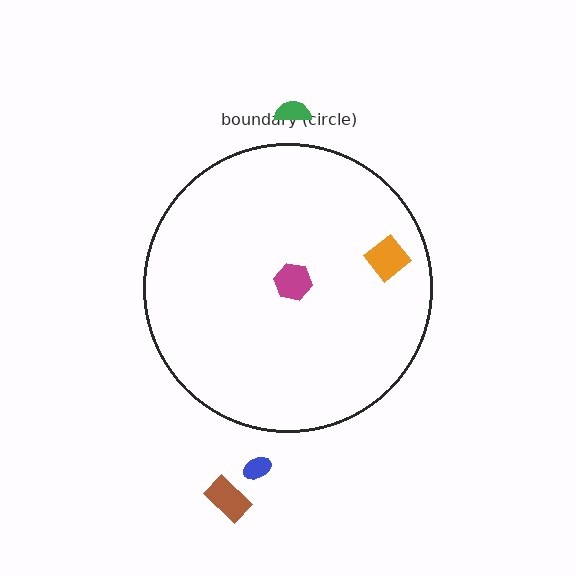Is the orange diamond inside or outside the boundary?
Inside.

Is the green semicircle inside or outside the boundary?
Outside.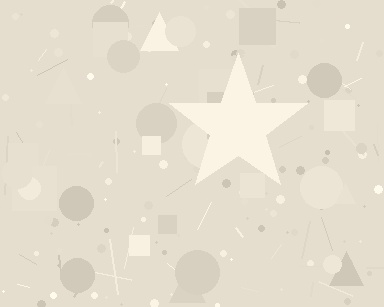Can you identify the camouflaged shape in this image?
The camouflaged shape is a star.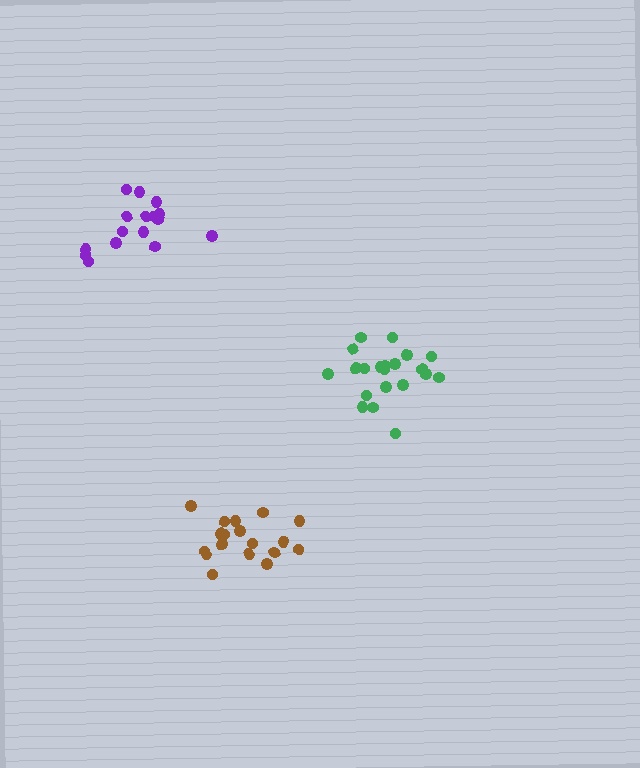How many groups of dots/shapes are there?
There are 3 groups.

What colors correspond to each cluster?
The clusters are colored: purple, green, brown.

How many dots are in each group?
Group 1: 16 dots, Group 2: 21 dots, Group 3: 18 dots (55 total).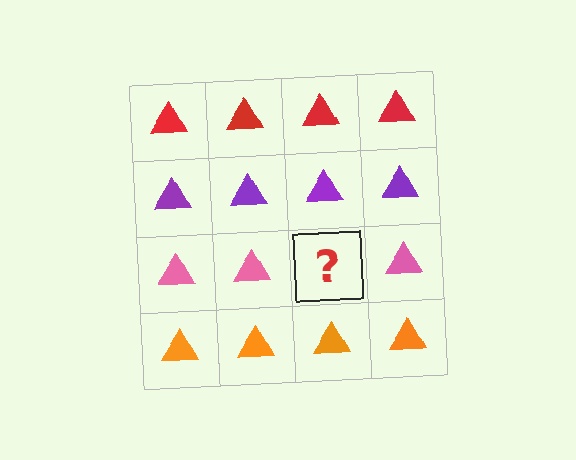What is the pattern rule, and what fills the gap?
The rule is that each row has a consistent color. The gap should be filled with a pink triangle.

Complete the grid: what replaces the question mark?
The question mark should be replaced with a pink triangle.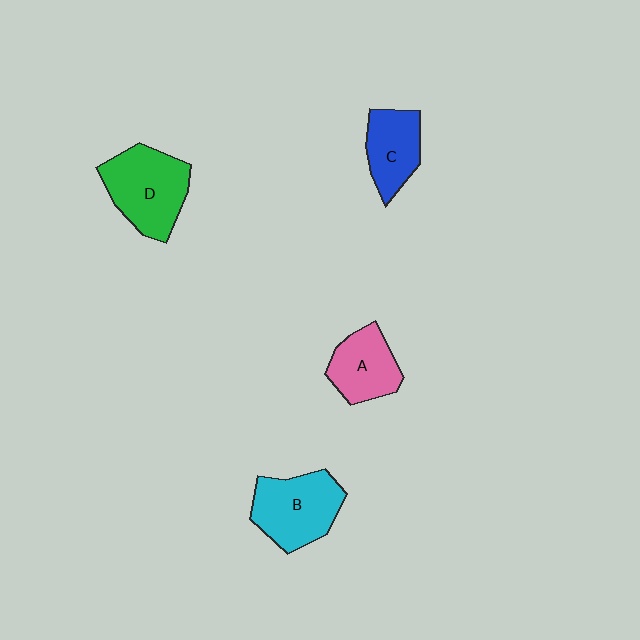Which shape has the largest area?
Shape D (green).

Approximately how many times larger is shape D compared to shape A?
Approximately 1.4 times.